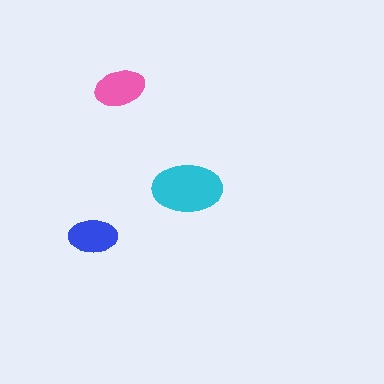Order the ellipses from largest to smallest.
the cyan one, the pink one, the blue one.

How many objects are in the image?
There are 3 objects in the image.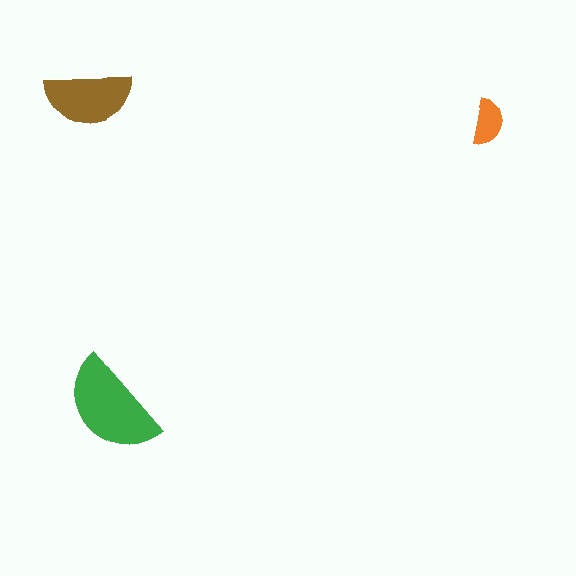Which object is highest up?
The brown semicircle is topmost.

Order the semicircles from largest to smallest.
the green one, the brown one, the orange one.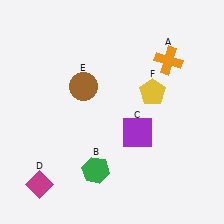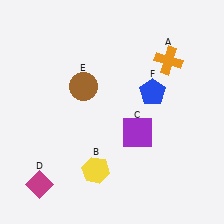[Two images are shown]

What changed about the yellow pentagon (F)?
In Image 1, F is yellow. In Image 2, it changed to blue.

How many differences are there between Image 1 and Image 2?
There are 2 differences between the two images.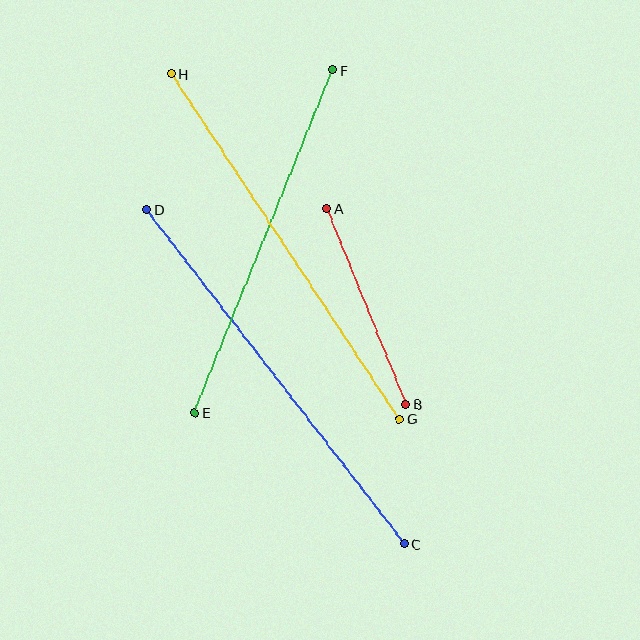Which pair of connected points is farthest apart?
Points C and D are farthest apart.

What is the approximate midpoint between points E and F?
The midpoint is at approximately (264, 241) pixels.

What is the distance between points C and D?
The distance is approximately 423 pixels.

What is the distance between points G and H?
The distance is approximately 414 pixels.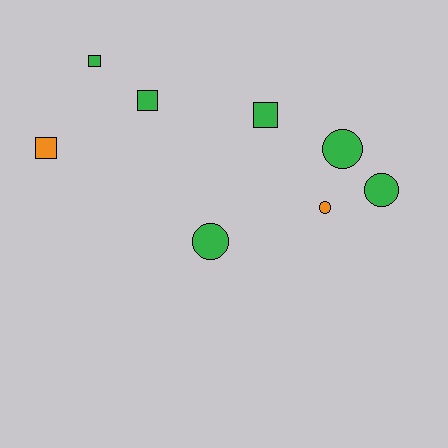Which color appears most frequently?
Green, with 6 objects.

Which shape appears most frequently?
Square, with 4 objects.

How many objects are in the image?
There are 8 objects.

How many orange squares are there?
There is 1 orange square.